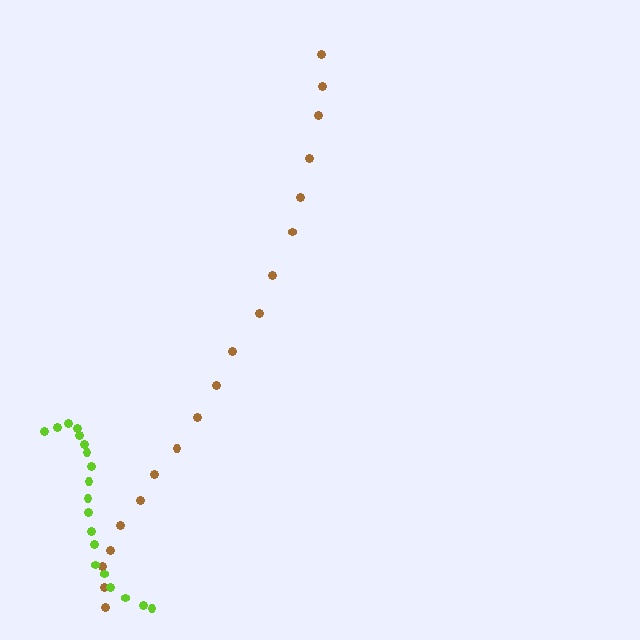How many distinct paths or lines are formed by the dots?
There are 2 distinct paths.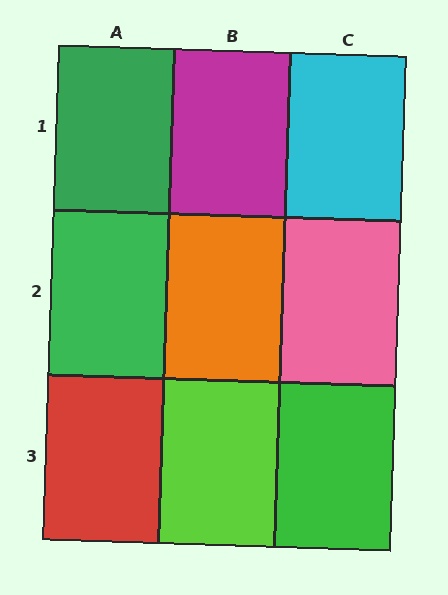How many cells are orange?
1 cell is orange.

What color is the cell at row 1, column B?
Magenta.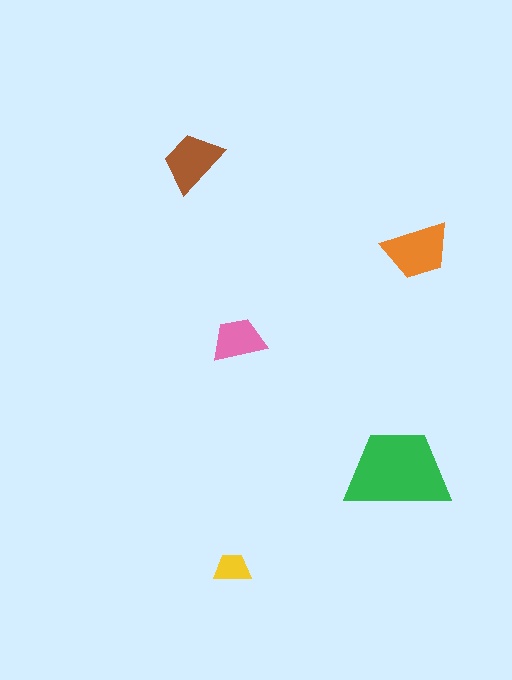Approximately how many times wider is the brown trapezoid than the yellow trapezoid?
About 1.5 times wider.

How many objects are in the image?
There are 5 objects in the image.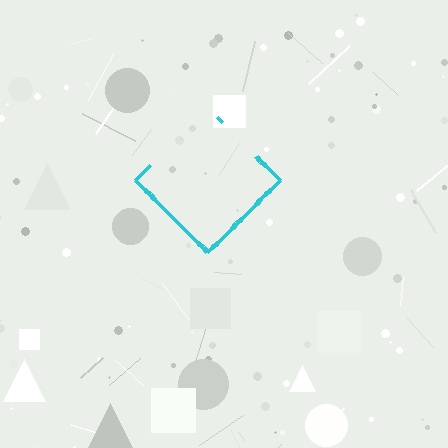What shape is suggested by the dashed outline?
The dashed outline suggests a diamond.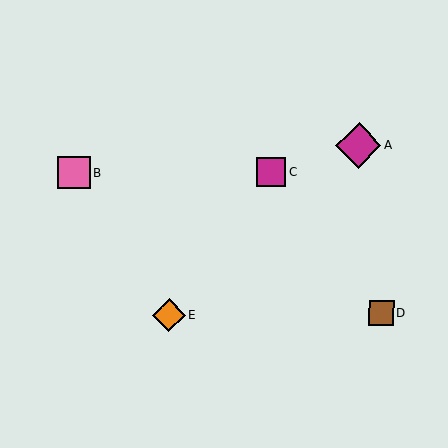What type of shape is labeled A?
Shape A is a magenta diamond.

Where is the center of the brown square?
The center of the brown square is at (381, 313).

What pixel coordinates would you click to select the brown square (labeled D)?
Click at (381, 313) to select the brown square D.